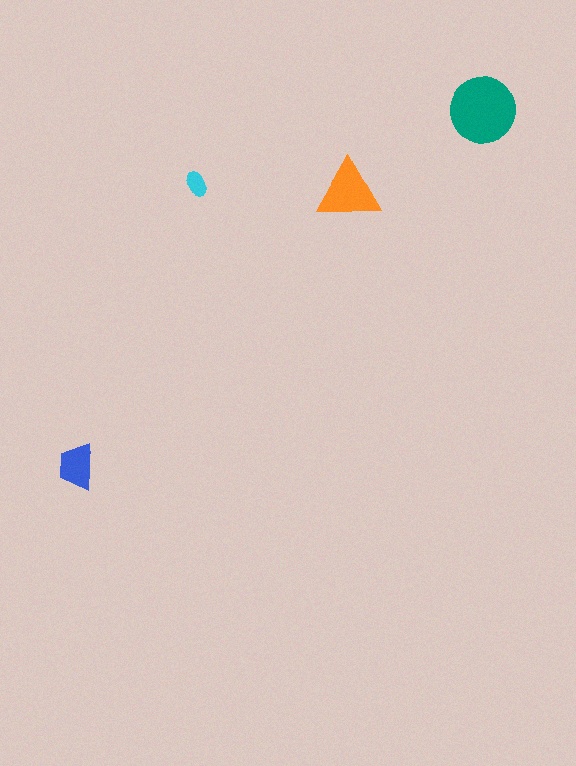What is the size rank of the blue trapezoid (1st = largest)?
3rd.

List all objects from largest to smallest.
The teal circle, the orange triangle, the blue trapezoid, the cyan ellipse.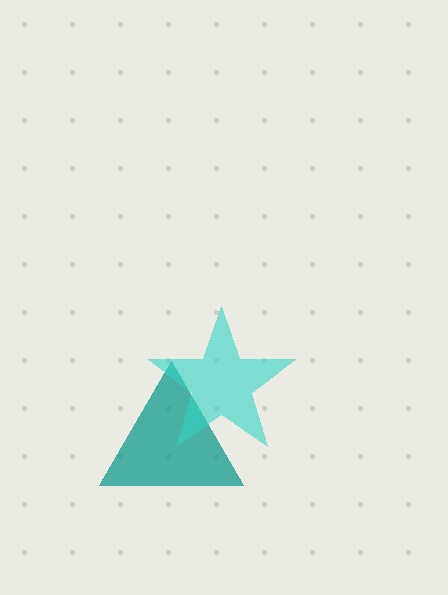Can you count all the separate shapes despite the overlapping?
Yes, there are 2 separate shapes.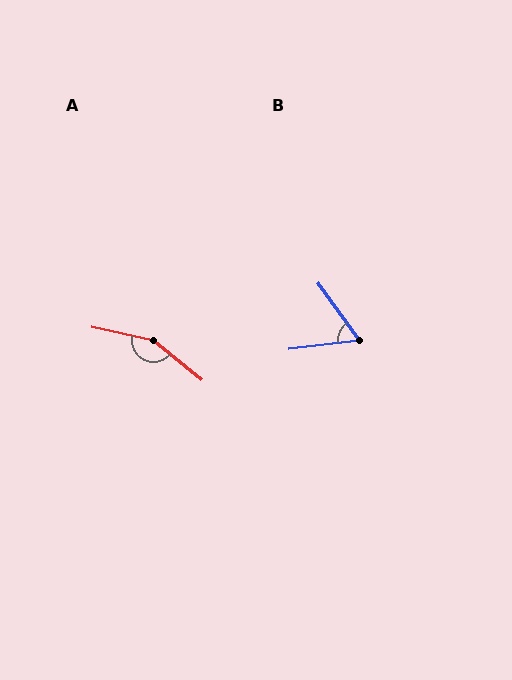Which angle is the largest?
A, at approximately 152 degrees.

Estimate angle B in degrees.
Approximately 61 degrees.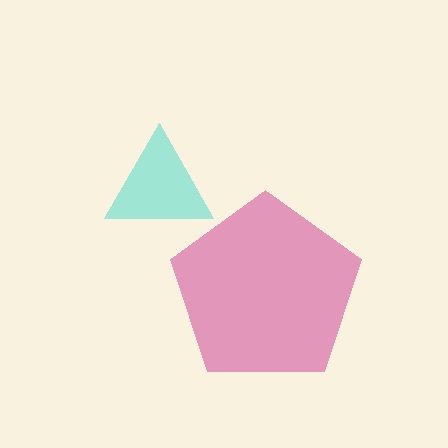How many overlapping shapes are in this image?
There are 2 overlapping shapes in the image.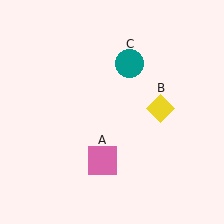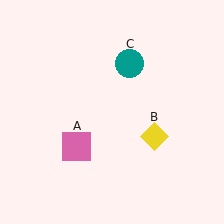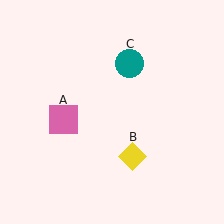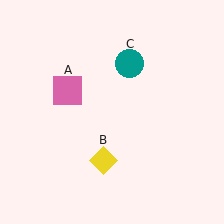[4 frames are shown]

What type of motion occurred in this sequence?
The pink square (object A), yellow diamond (object B) rotated clockwise around the center of the scene.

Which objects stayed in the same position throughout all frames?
Teal circle (object C) remained stationary.